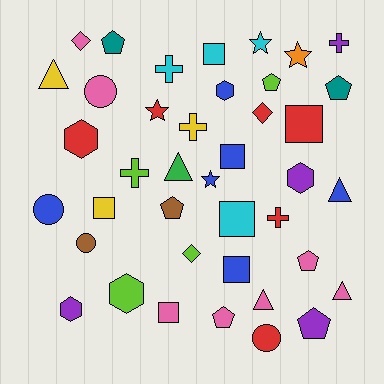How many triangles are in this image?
There are 5 triangles.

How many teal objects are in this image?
There are 2 teal objects.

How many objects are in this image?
There are 40 objects.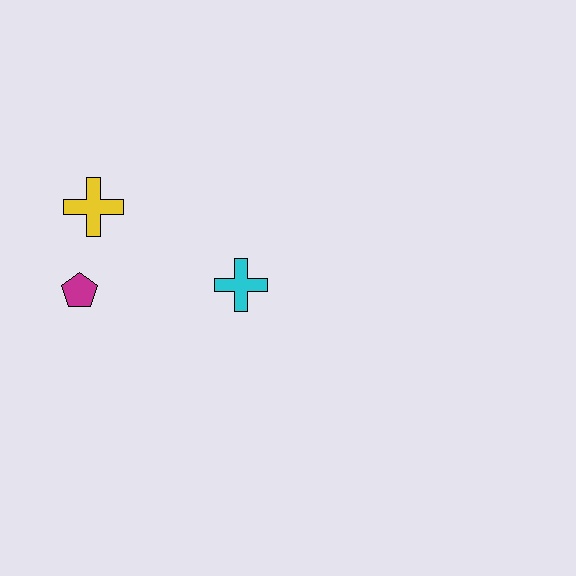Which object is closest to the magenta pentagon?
The yellow cross is closest to the magenta pentagon.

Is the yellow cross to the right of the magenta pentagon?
Yes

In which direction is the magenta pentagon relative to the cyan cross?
The magenta pentagon is to the left of the cyan cross.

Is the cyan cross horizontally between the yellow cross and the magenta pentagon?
No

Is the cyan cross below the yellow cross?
Yes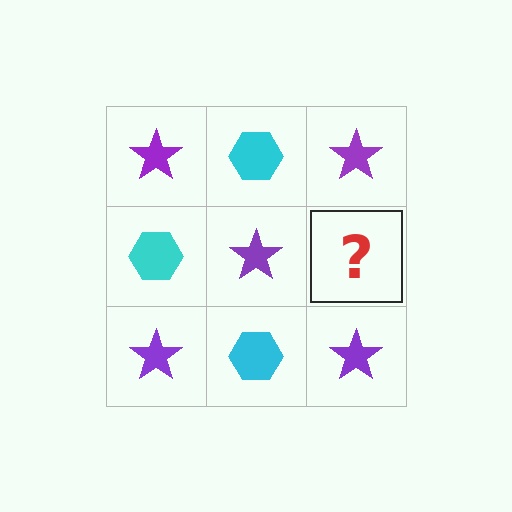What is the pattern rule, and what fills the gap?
The rule is that it alternates purple star and cyan hexagon in a checkerboard pattern. The gap should be filled with a cyan hexagon.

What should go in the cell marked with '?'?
The missing cell should contain a cyan hexagon.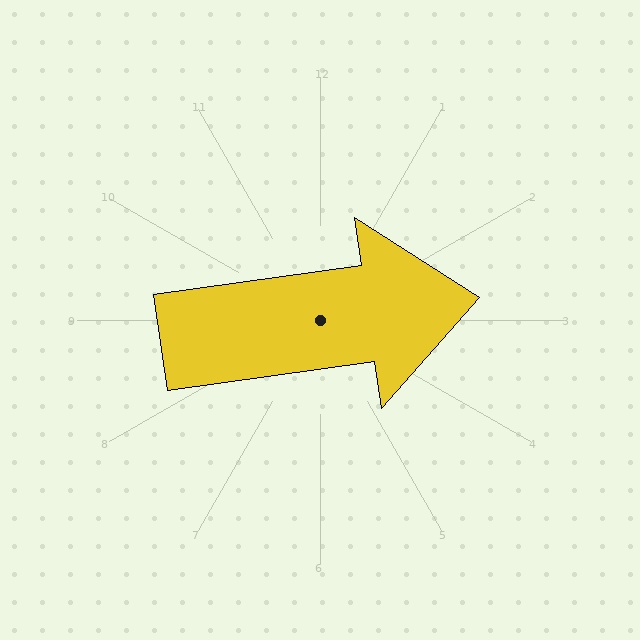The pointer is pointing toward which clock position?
Roughly 3 o'clock.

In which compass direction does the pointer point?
East.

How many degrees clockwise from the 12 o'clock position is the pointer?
Approximately 82 degrees.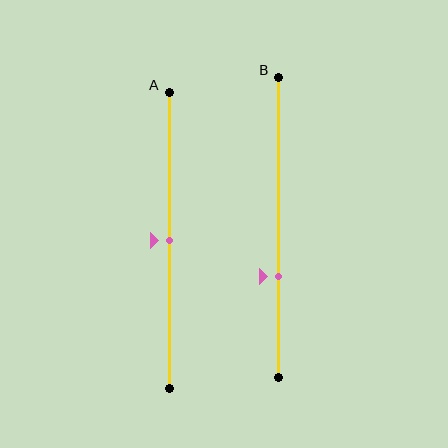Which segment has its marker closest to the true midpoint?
Segment A has its marker closest to the true midpoint.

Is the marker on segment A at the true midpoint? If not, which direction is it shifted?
Yes, the marker on segment A is at the true midpoint.